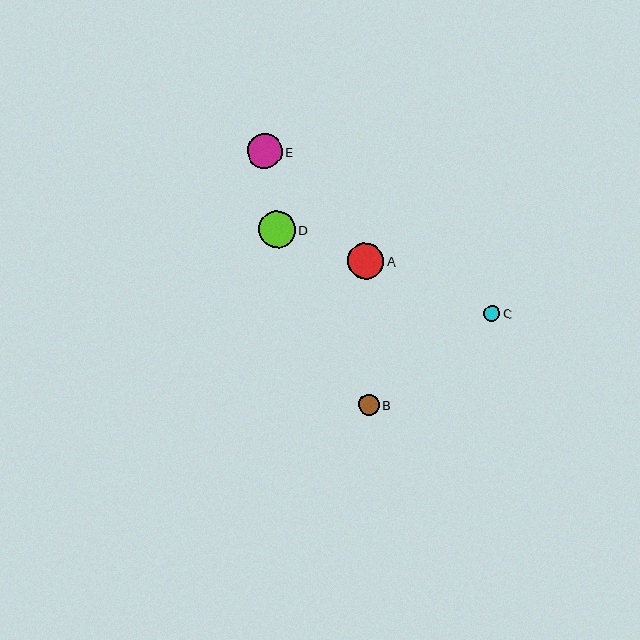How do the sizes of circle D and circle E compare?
Circle D and circle E are approximately the same size.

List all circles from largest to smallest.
From largest to smallest: D, A, E, B, C.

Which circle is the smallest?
Circle C is the smallest with a size of approximately 17 pixels.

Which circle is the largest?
Circle D is the largest with a size of approximately 36 pixels.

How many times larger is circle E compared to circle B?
Circle E is approximately 1.6 times the size of circle B.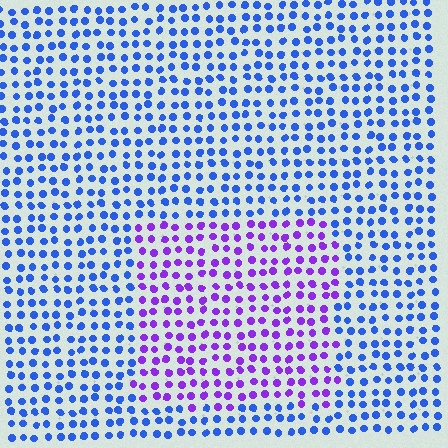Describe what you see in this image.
The image is filled with small blue elements in a uniform arrangement. A rectangle-shaped region is visible where the elements are tinted to a slightly different hue, forming a subtle color boundary.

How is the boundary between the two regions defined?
The boundary is defined purely by a slight shift in hue (about 50 degrees). Spacing, size, and orientation are identical on both sides.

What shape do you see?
I see a rectangle.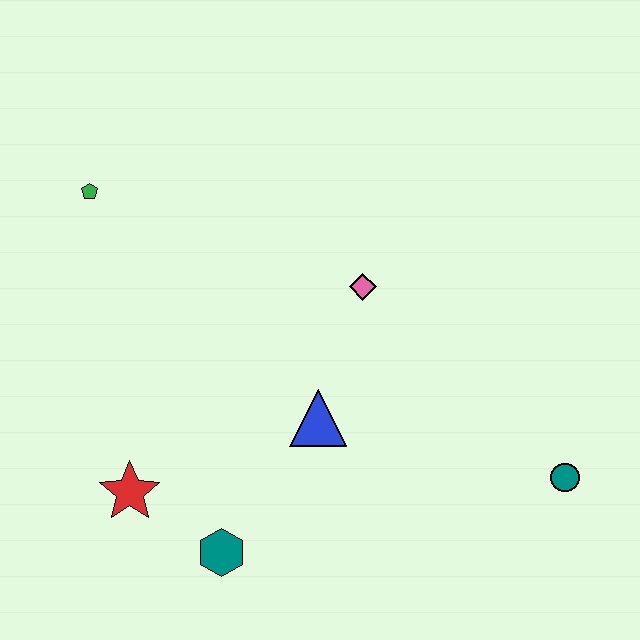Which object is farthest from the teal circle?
The green pentagon is farthest from the teal circle.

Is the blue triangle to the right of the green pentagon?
Yes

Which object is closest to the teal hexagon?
The red star is closest to the teal hexagon.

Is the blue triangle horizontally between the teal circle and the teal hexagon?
Yes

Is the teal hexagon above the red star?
No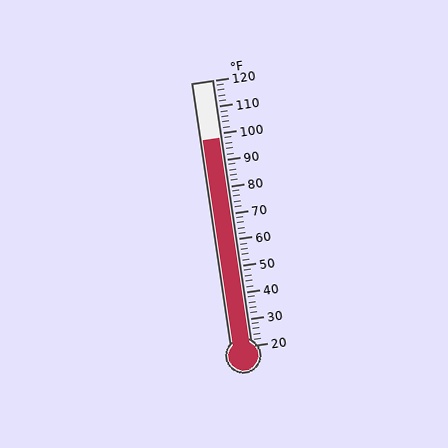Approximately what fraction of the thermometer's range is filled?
The thermometer is filled to approximately 80% of its range.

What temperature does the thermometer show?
The thermometer shows approximately 98°F.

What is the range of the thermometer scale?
The thermometer scale ranges from 20°F to 120°F.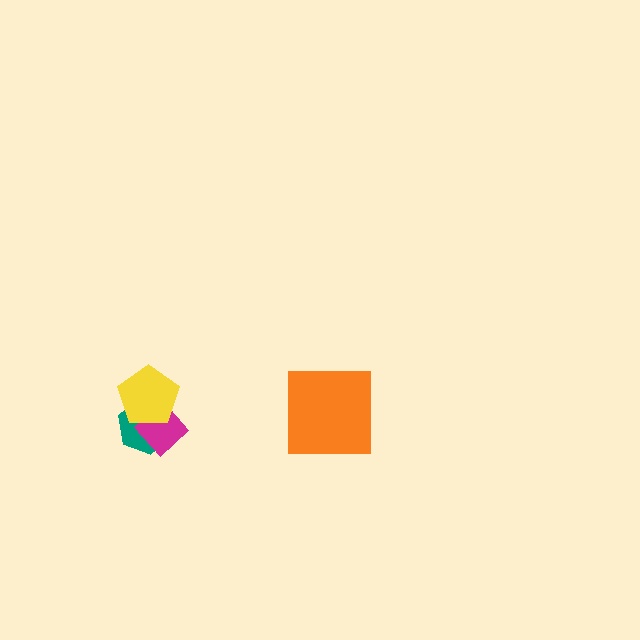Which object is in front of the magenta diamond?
The yellow pentagon is in front of the magenta diamond.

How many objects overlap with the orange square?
0 objects overlap with the orange square.